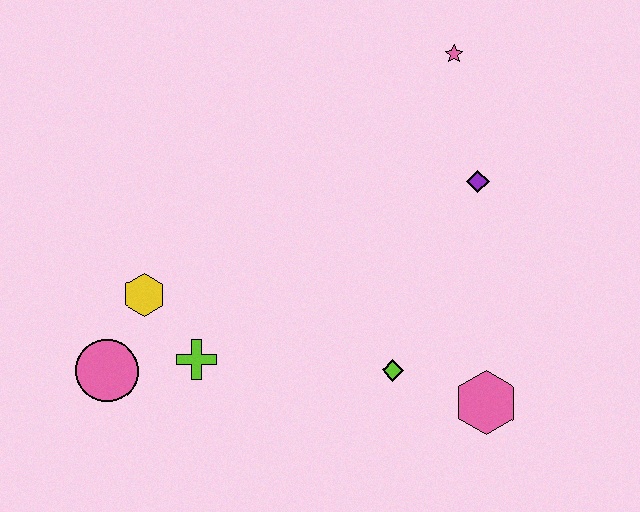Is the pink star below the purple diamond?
No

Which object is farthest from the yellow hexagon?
The pink star is farthest from the yellow hexagon.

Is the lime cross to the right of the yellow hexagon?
Yes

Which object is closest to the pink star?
The purple diamond is closest to the pink star.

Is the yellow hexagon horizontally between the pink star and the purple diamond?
No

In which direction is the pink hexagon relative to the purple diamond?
The pink hexagon is below the purple diamond.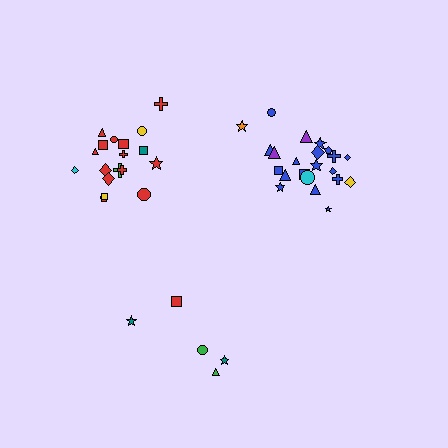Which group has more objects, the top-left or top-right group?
The top-right group.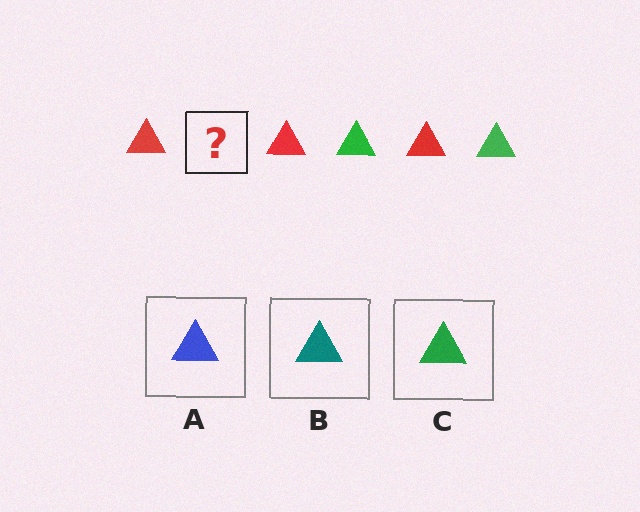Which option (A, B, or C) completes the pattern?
C.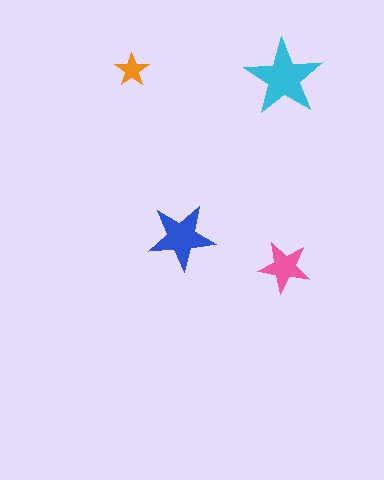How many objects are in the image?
There are 4 objects in the image.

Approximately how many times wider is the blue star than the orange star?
About 2 times wider.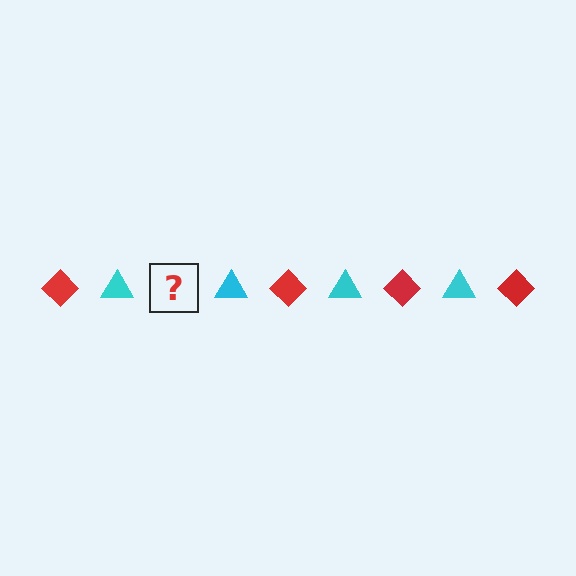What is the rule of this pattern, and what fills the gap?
The rule is that the pattern alternates between red diamond and cyan triangle. The gap should be filled with a red diamond.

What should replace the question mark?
The question mark should be replaced with a red diamond.